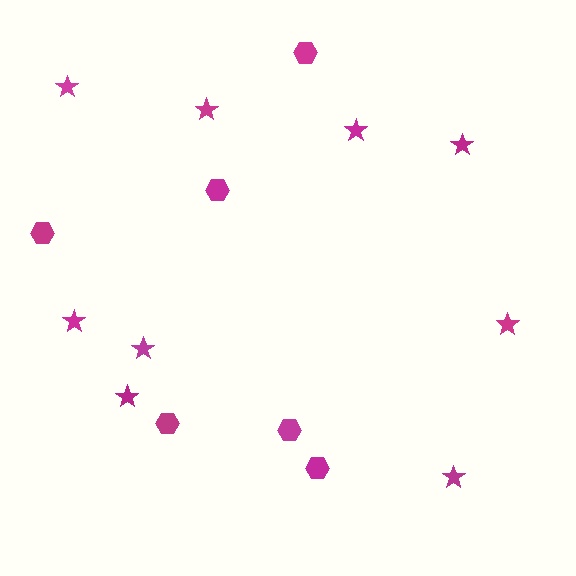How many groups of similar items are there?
There are 2 groups: one group of stars (9) and one group of hexagons (6).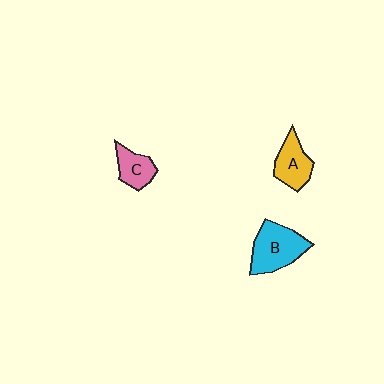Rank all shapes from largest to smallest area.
From largest to smallest: B (cyan), A (yellow), C (pink).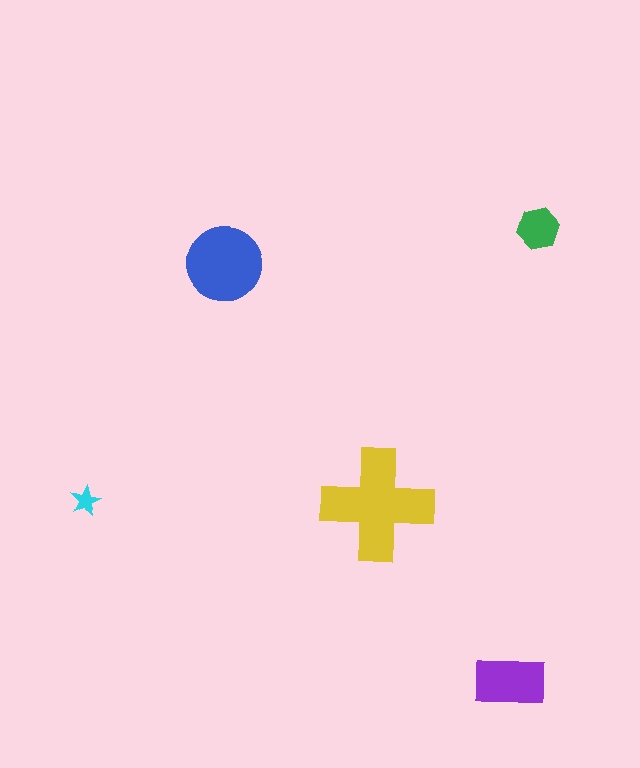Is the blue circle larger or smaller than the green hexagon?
Larger.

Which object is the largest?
The yellow cross.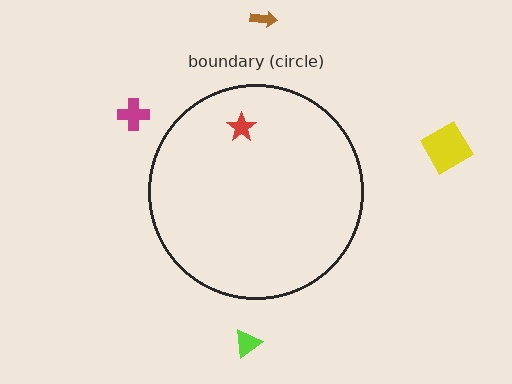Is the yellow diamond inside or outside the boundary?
Outside.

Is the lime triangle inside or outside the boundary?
Outside.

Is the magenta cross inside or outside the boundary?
Outside.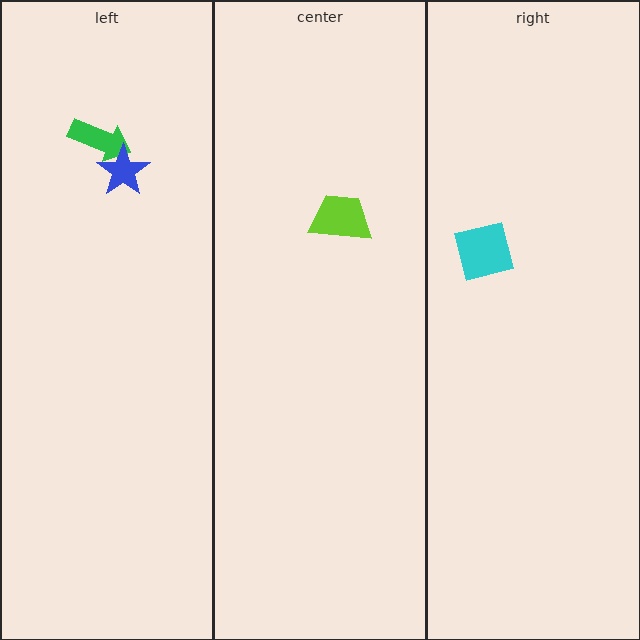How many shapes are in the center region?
1.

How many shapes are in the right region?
1.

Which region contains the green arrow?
The left region.